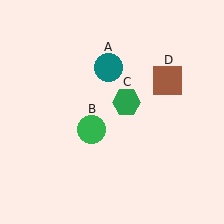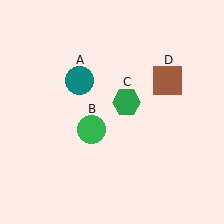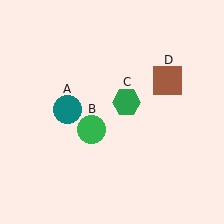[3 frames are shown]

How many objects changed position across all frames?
1 object changed position: teal circle (object A).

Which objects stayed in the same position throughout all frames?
Green circle (object B) and green hexagon (object C) and brown square (object D) remained stationary.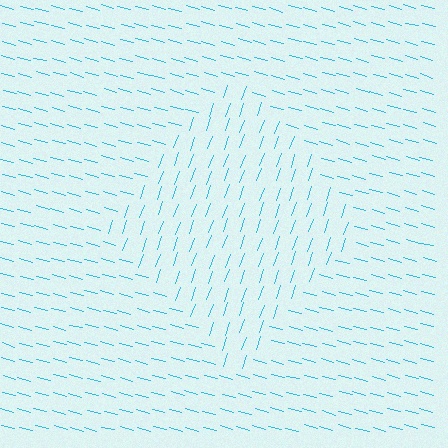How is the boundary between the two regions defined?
The boundary is defined purely by a change in line orientation (approximately 86 degrees difference). All lines are the same color and thickness.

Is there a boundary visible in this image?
Yes, there is a texture boundary formed by a change in line orientation.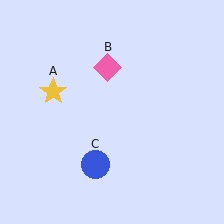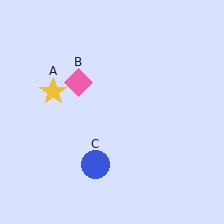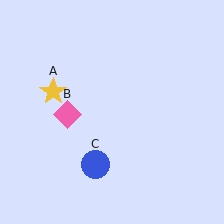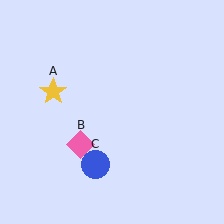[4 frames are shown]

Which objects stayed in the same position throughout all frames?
Yellow star (object A) and blue circle (object C) remained stationary.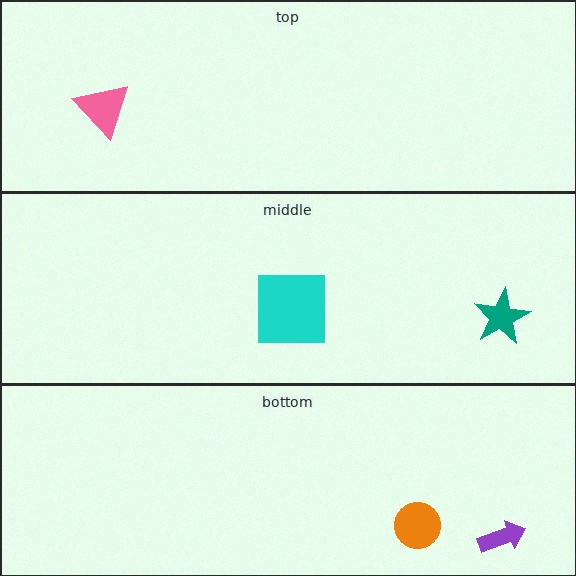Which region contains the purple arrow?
The bottom region.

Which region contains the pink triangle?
The top region.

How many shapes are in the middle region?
2.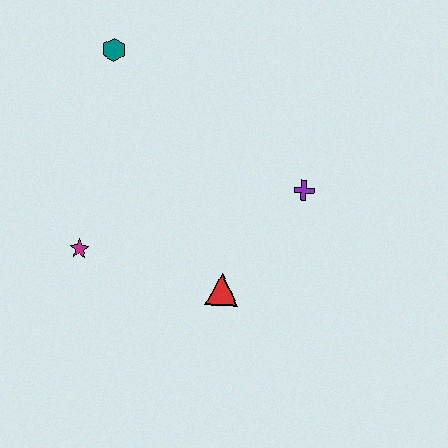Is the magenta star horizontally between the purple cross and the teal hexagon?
No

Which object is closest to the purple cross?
The red triangle is closest to the purple cross.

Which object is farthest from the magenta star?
The purple cross is farthest from the magenta star.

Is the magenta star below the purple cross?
Yes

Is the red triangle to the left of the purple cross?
Yes